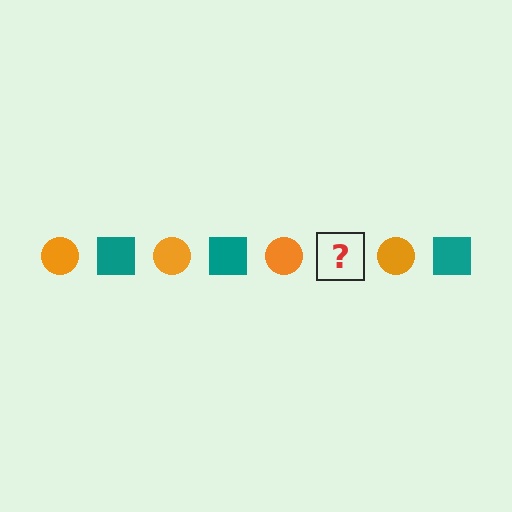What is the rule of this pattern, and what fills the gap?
The rule is that the pattern alternates between orange circle and teal square. The gap should be filled with a teal square.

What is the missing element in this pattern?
The missing element is a teal square.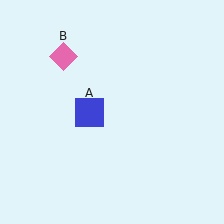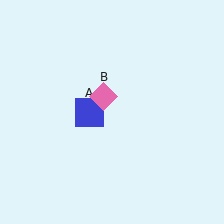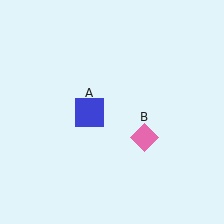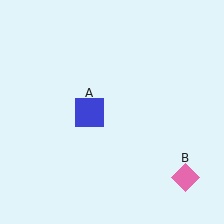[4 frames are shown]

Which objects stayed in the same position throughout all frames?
Blue square (object A) remained stationary.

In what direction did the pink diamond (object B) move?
The pink diamond (object B) moved down and to the right.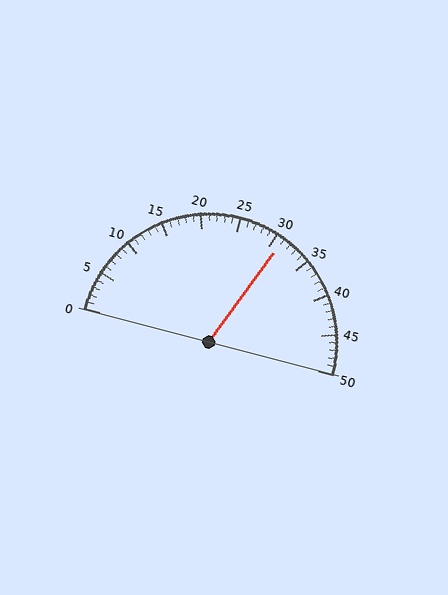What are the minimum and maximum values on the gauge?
The gauge ranges from 0 to 50.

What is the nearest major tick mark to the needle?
The nearest major tick mark is 30.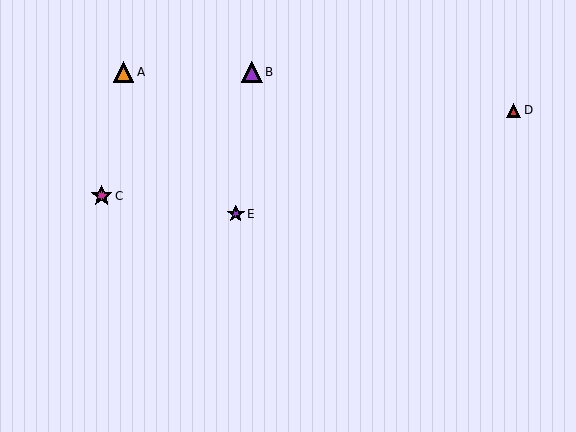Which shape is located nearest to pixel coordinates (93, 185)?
The magenta star (labeled C) at (102, 196) is nearest to that location.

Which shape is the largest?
The orange triangle (labeled A) is the largest.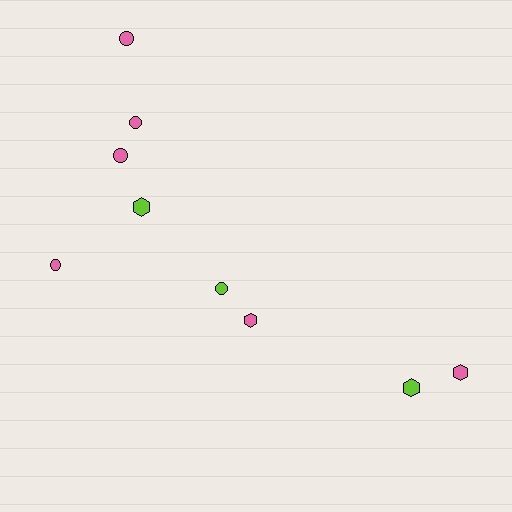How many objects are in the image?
There are 9 objects.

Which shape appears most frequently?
Circle, with 5 objects.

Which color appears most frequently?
Pink, with 6 objects.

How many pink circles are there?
There are 4 pink circles.